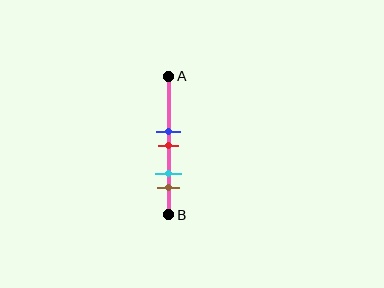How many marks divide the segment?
There are 4 marks dividing the segment.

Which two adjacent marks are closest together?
The blue and red marks are the closest adjacent pair.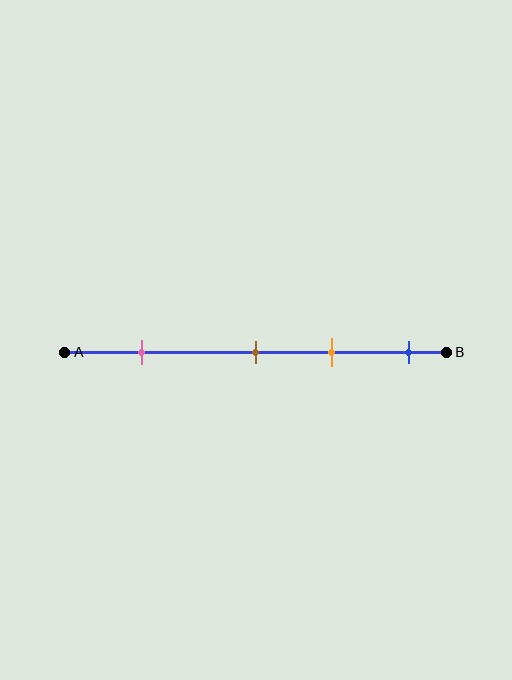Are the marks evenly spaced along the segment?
No, the marks are not evenly spaced.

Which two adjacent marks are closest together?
The brown and orange marks are the closest adjacent pair.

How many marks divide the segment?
There are 4 marks dividing the segment.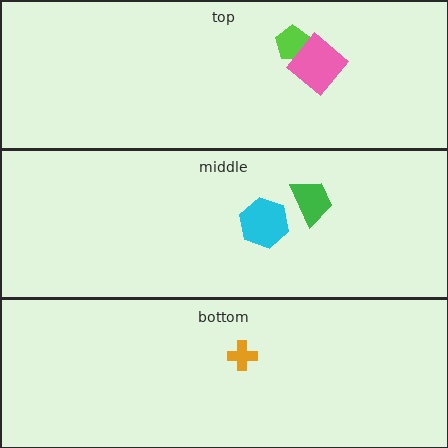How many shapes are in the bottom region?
1.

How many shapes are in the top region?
2.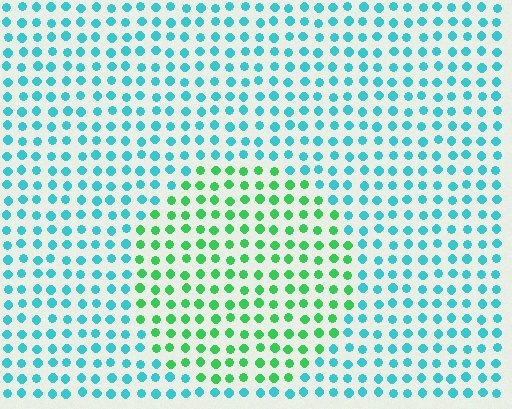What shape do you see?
I see a circle.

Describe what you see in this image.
The image is filled with small cyan elements in a uniform arrangement. A circle-shaped region is visible where the elements are tinted to a slightly different hue, forming a subtle color boundary.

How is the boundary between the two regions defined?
The boundary is defined purely by a slight shift in hue (about 49 degrees). Spacing, size, and orientation are identical on both sides.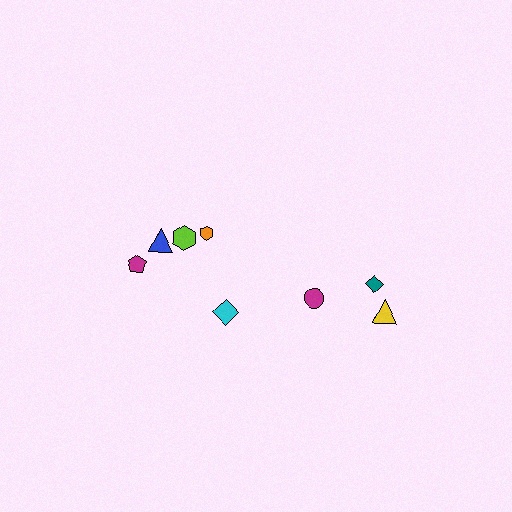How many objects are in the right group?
There are 3 objects.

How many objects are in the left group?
There are 5 objects.